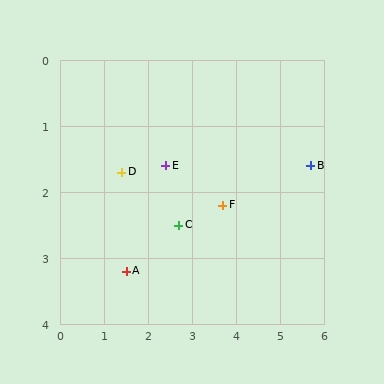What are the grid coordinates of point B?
Point B is at approximately (5.7, 1.6).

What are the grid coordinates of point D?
Point D is at approximately (1.4, 1.7).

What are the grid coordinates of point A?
Point A is at approximately (1.5, 3.2).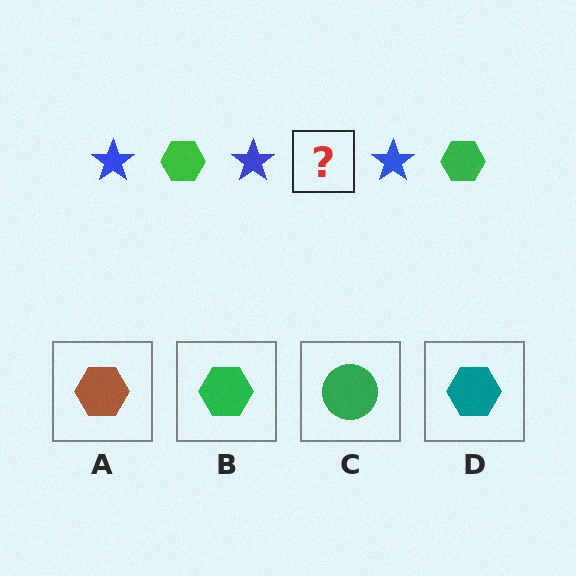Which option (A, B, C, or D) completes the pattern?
B.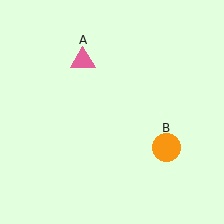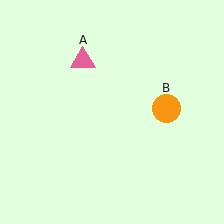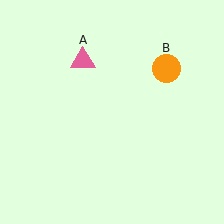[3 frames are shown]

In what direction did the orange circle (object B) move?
The orange circle (object B) moved up.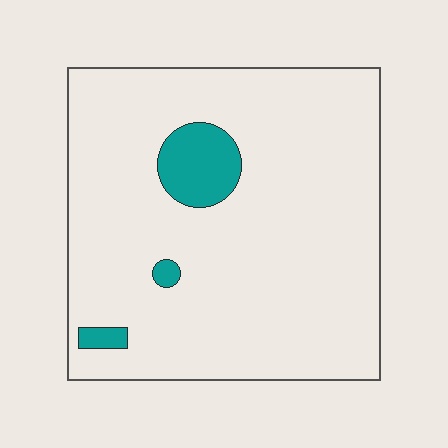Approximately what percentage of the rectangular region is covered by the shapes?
Approximately 10%.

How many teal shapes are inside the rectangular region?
3.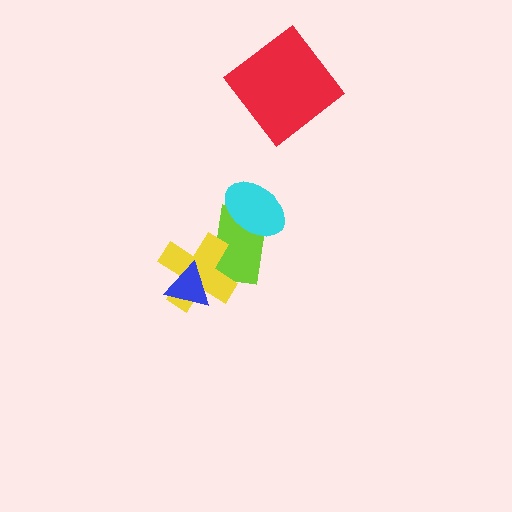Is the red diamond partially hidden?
No, no other shape covers it.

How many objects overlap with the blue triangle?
1 object overlaps with the blue triangle.